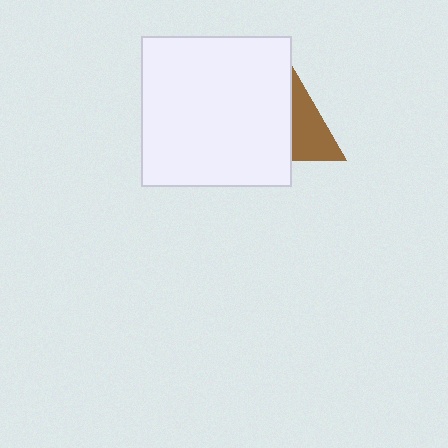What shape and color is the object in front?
The object in front is a white square.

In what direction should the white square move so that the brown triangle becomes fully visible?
The white square should move left. That is the shortest direction to clear the overlap and leave the brown triangle fully visible.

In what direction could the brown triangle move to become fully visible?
The brown triangle could move right. That would shift it out from behind the white square entirely.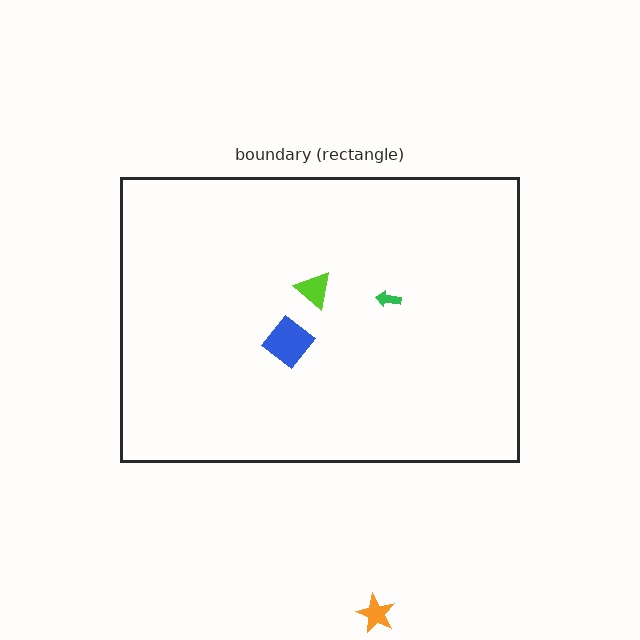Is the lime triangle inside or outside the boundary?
Inside.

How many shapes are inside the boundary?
3 inside, 1 outside.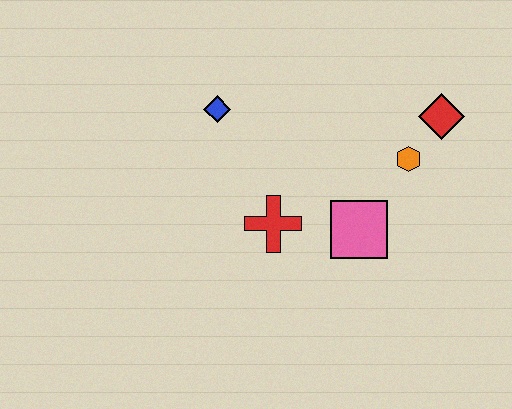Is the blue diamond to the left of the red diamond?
Yes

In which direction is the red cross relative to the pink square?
The red cross is to the left of the pink square.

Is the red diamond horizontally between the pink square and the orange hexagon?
No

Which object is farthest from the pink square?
The blue diamond is farthest from the pink square.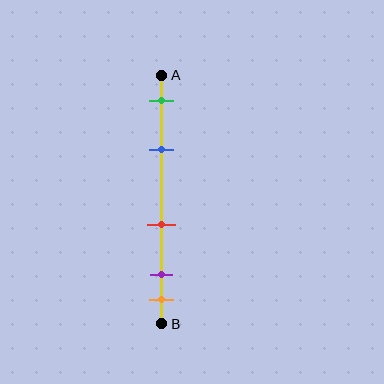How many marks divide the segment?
There are 5 marks dividing the segment.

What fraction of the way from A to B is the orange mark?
The orange mark is approximately 90% (0.9) of the way from A to B.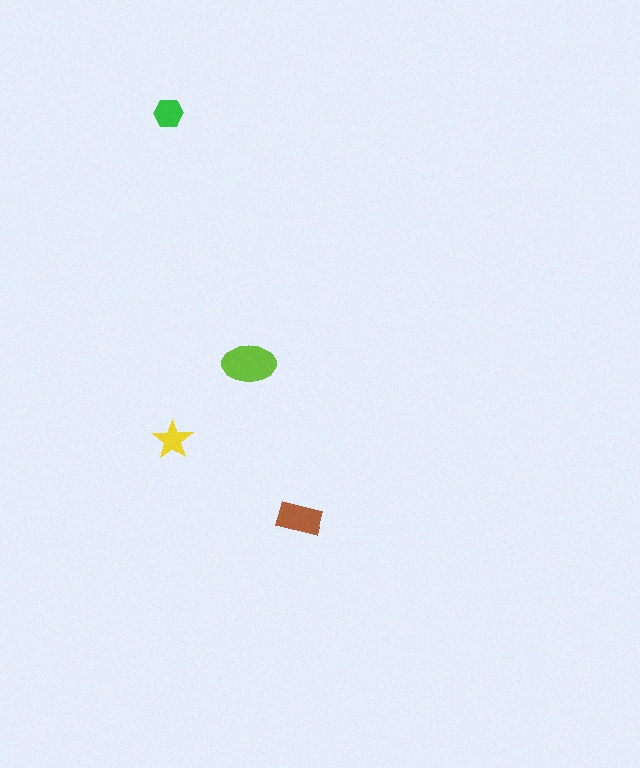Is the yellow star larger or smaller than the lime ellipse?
Smaller.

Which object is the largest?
The lime ellipse.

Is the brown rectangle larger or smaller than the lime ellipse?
Smaller.